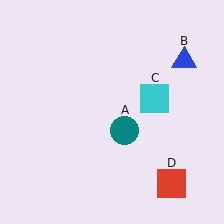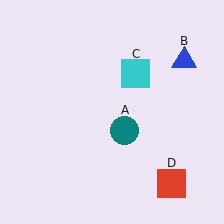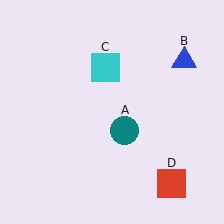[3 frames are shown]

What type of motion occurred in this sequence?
The cyan square (object C) rotated counterclockwise around the center of the scene.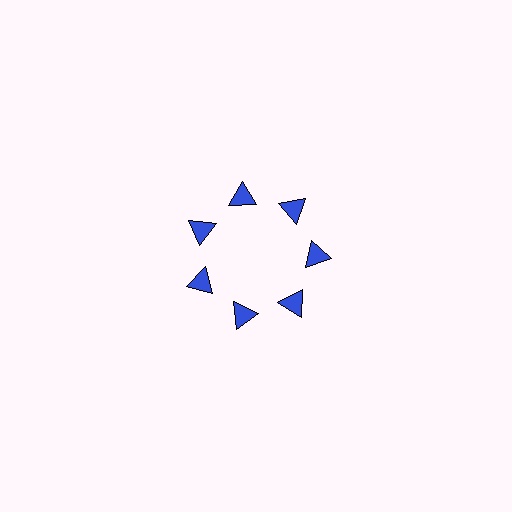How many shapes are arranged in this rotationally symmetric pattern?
There are 7 shapes, arranged in 7 groups of 1.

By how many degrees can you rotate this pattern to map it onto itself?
The pattern maps onto itself every 51 degrees of rotation.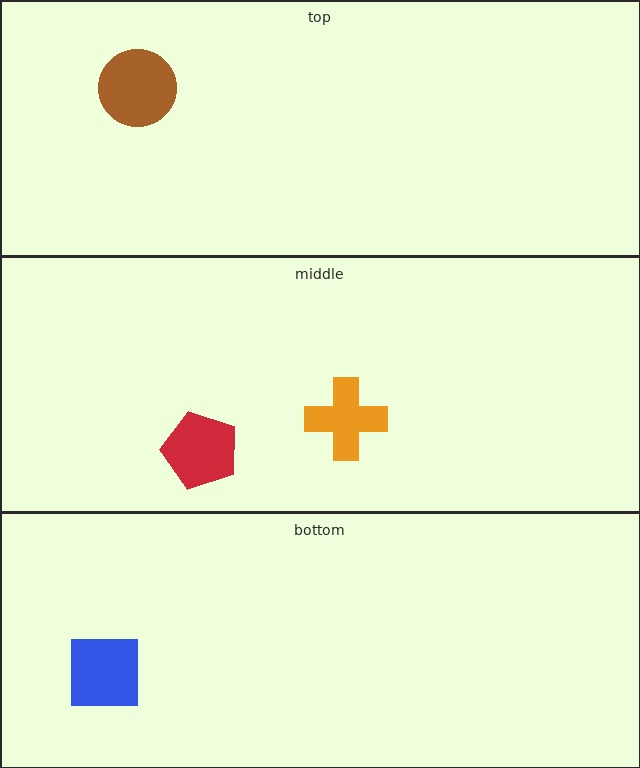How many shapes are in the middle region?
2.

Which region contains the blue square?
The bottom region.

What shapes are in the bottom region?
The blue square.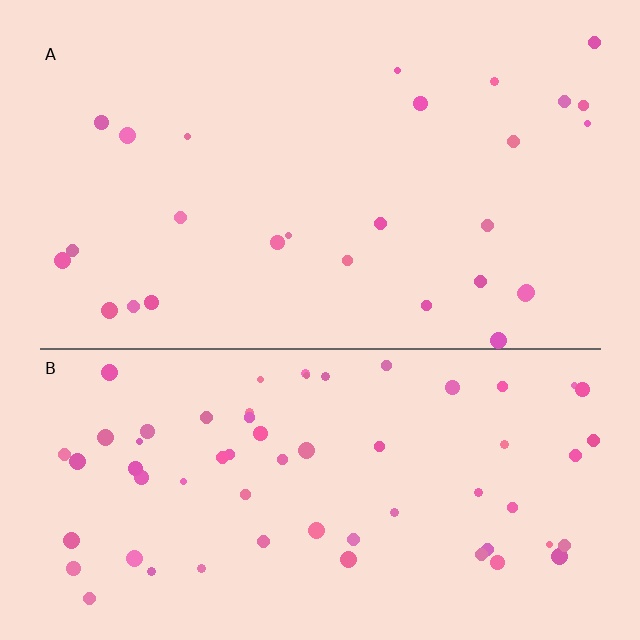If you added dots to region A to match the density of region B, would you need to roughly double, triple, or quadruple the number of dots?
Approximately double.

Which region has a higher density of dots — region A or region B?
B (the bottom).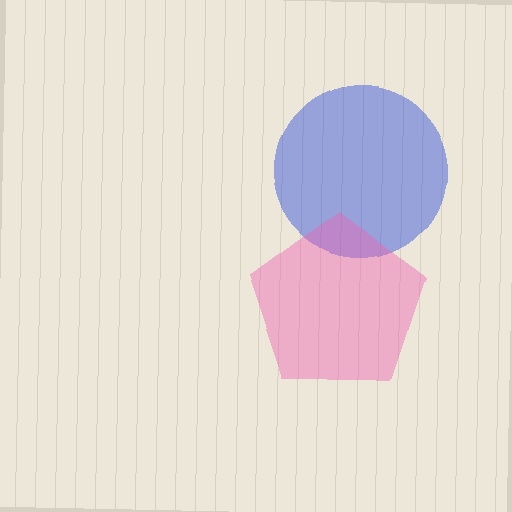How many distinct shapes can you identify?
There are 2 distinct shapes: a blue circle, a pink pentagon.